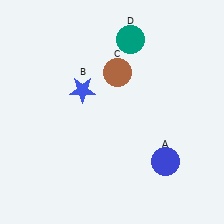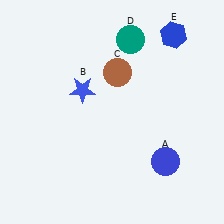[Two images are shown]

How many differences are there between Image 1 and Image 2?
There is 1 difference between the two images.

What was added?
A blue hexagon (E) was added in Image 2.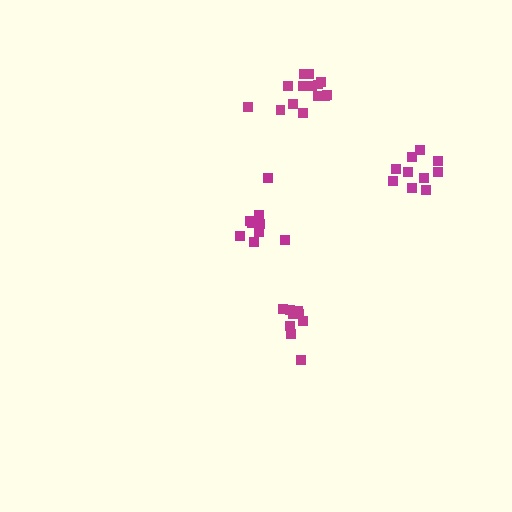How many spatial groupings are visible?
There are 4 spatial groupings.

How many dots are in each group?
Group 1: 9 dots, Group 2: 10 dots, Group 3: 14 dots, Group 4: 9 dots (42 total).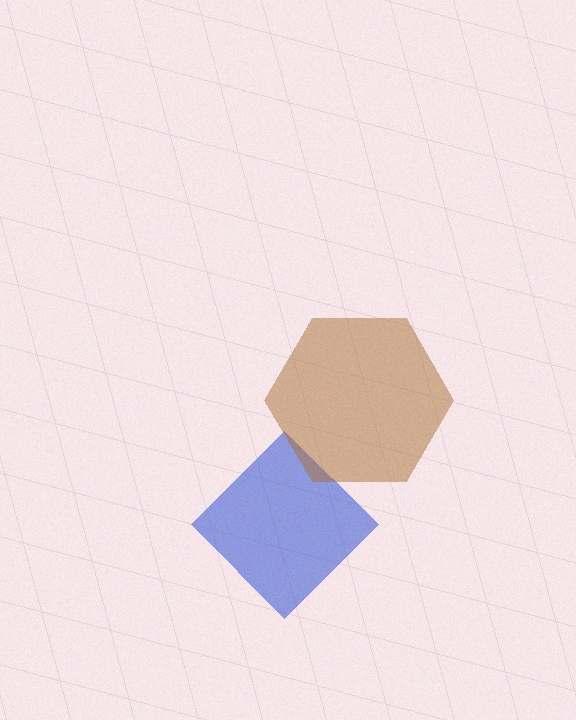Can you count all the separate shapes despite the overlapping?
Yes, there are 2 separate shapes.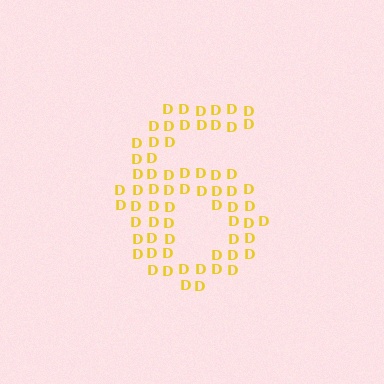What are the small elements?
The small elements are letter D's.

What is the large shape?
The large shape is the digit 6.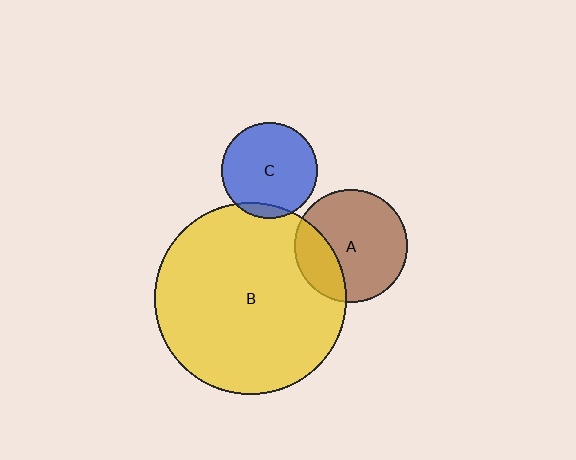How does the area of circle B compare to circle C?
Approximately 4.0 times.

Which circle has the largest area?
Circle B (yellow).